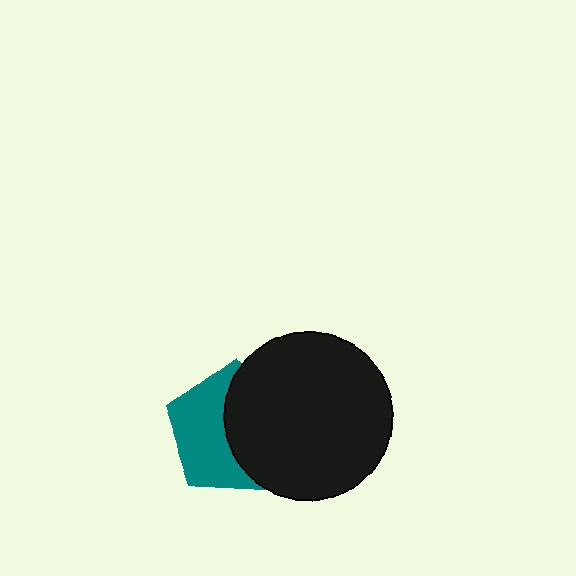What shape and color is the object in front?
The object in front is a black circle.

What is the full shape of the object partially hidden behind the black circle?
The partially hidden object is a teal pentagon.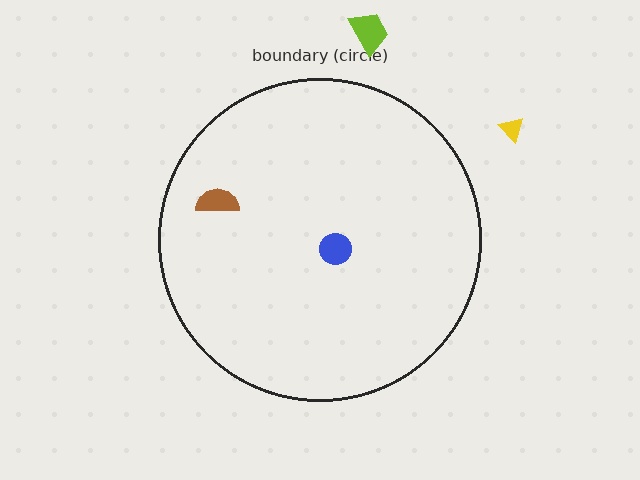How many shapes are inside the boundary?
2 inside, 2 outside.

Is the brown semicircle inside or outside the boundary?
Inside.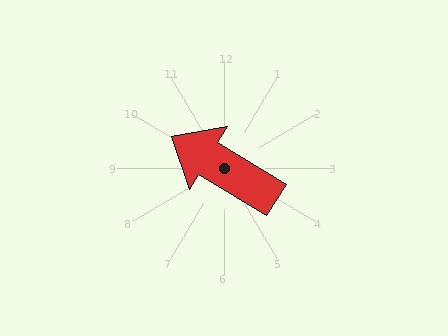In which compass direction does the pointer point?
Northwest.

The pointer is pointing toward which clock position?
Roughly 10 o'clock.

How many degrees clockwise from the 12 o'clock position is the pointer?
Approximately 301 degrees.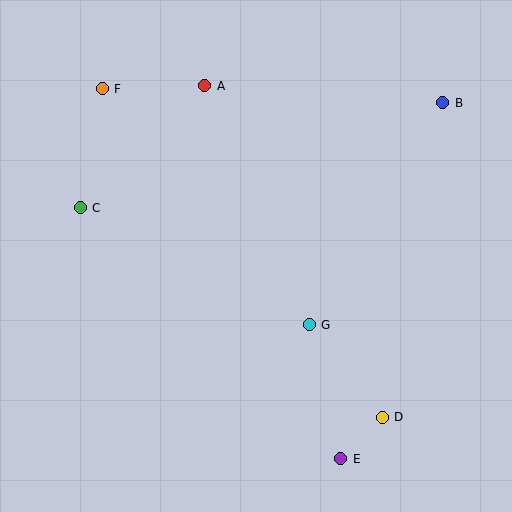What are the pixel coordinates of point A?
Point A is at (205, 86).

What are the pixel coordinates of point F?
Point F is at (102, 89).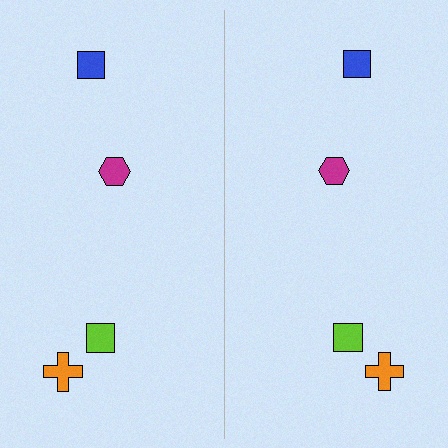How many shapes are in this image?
There are 8 shapes in this image.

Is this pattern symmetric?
Yes, this pattern has bilateral (reflection) symmetry.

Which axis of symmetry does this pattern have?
The pattern has a vertical axis of symmetry running through the center of the image.